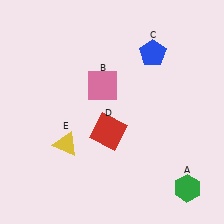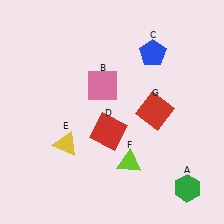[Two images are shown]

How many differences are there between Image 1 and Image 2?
There are 2 differences between the two images.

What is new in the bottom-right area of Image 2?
A lime triangle (F) was added in the bottom-right area of Image 2.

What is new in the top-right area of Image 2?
A red square (G) was added in the top-right area of Image 2.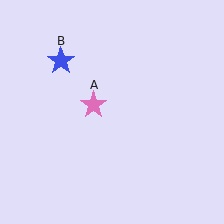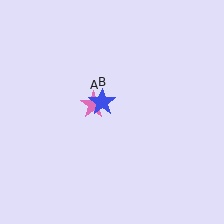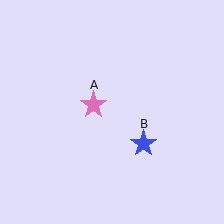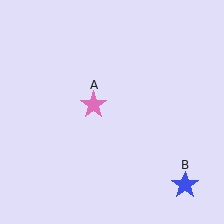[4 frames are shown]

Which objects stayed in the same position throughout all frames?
Pink star (object A) remained stationary.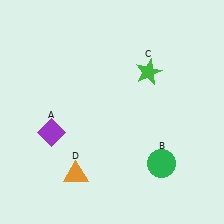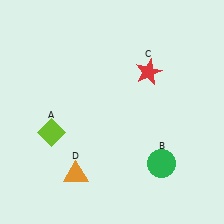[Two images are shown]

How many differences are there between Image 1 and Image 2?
There are 2 differences between the two images.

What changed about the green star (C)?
In Image 1, C is green. In Image 2, it changed to red.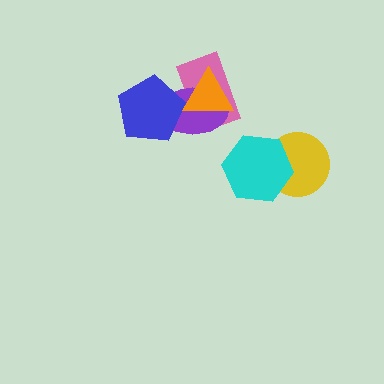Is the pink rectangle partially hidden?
Yes, it is partially covered by another shape.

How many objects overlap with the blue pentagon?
2 objects overlap with the blue pentagon.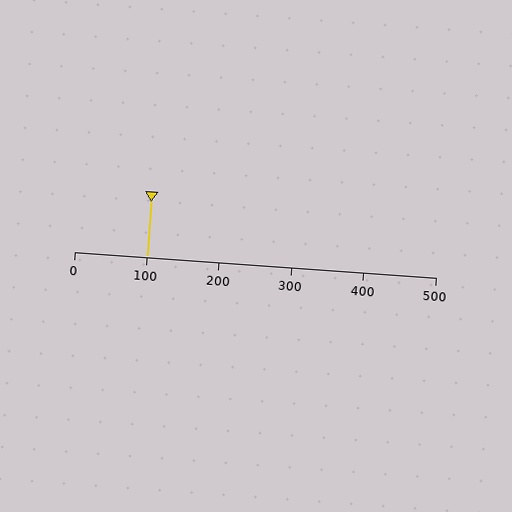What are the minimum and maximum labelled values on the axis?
The axis runs from 0 to 500.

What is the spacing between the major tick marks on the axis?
The major ticks are spaced 100 apart.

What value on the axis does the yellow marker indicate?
The marker indicates approximately 100.